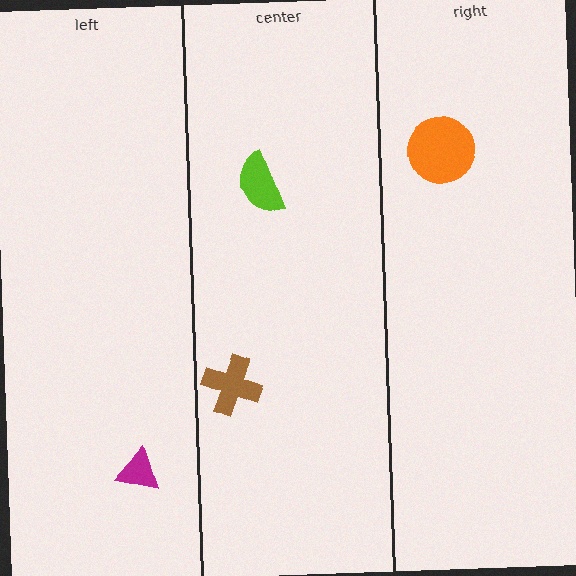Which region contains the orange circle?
The right region.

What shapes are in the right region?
The orange circle.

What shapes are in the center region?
The brown cross, the lime semicircle.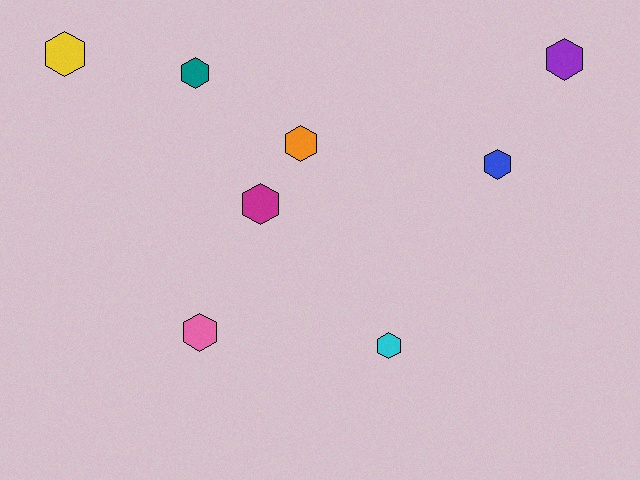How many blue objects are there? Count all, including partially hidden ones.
There is 1 blue object.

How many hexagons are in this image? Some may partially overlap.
There are 8 hexagons.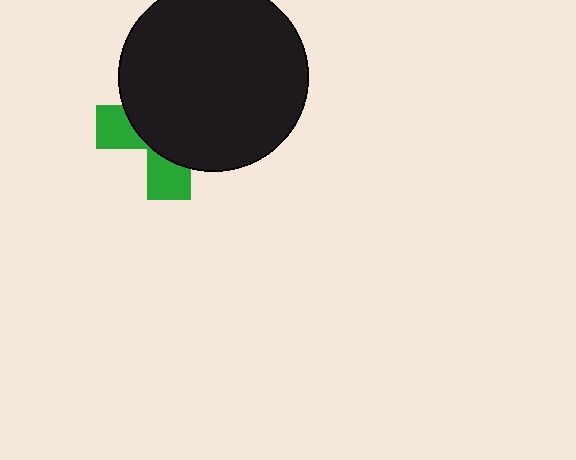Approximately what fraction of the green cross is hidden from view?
Roughly 69% of the green cross is hidden behind the black circle.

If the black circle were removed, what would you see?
You would see the complete green cross.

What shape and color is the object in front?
The object in front is a black circle.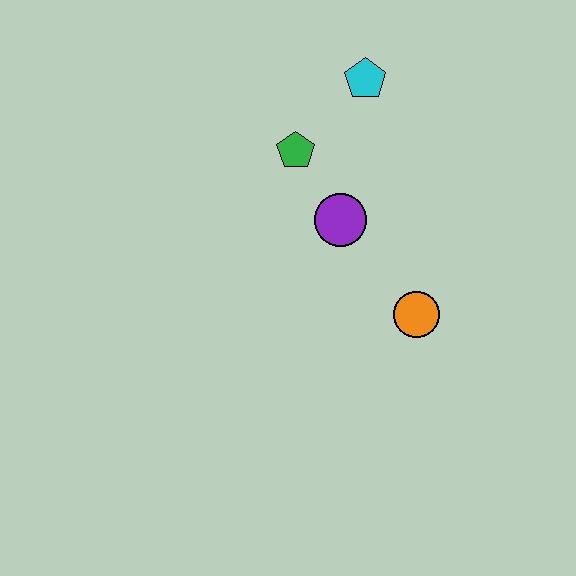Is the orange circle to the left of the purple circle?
No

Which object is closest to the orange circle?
The purple circle is closest to the orange circle.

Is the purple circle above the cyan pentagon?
No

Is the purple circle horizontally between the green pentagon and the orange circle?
Yes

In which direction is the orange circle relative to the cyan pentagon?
The orange circle is below the cyan pentagon.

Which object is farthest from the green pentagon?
The orange circle is farthest from the green pentagon.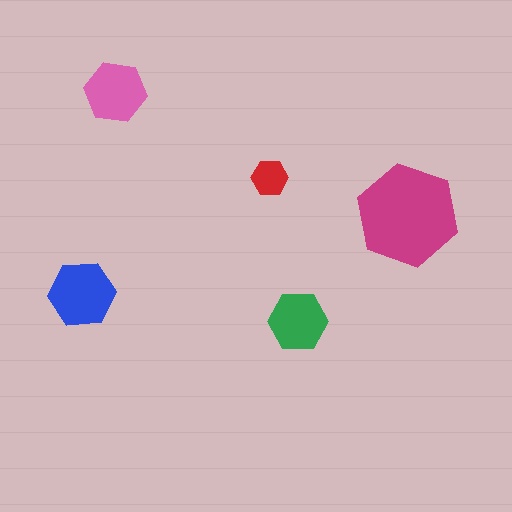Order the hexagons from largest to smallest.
the magenta one, the blue one, the pink one, the green one, the red one.